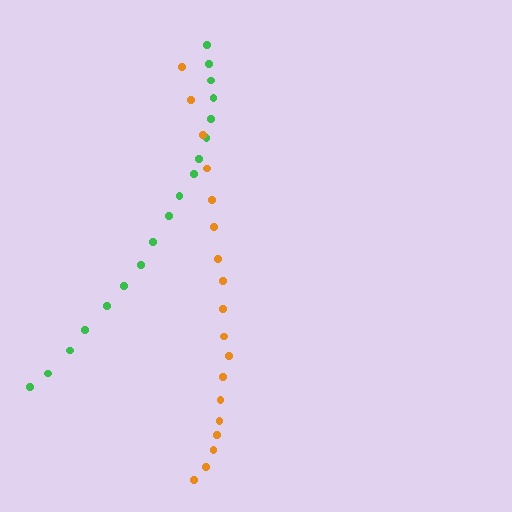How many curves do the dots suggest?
There are 2 distinct paths.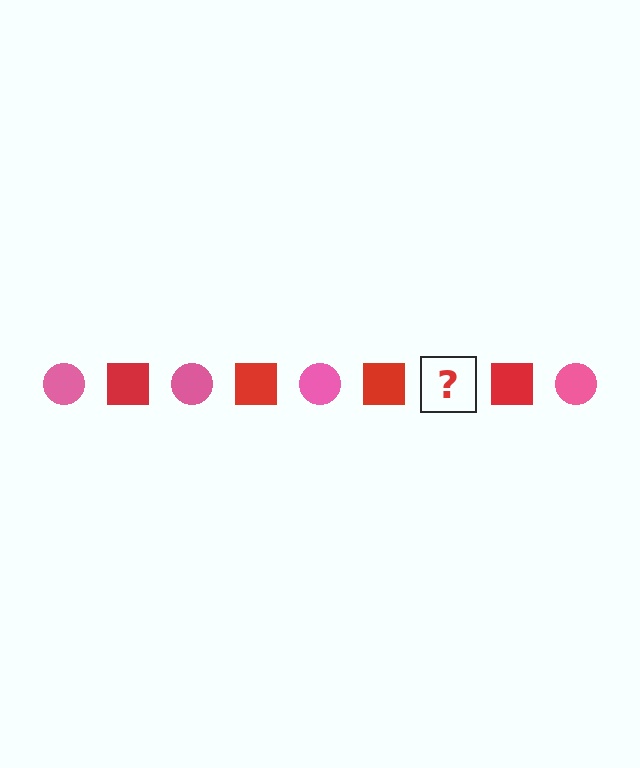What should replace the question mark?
The question mark should be replaced with a pink circle.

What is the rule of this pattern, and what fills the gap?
The rule is that the pattern alternates between pink circle and red square. The gap should be filled with a pink circle.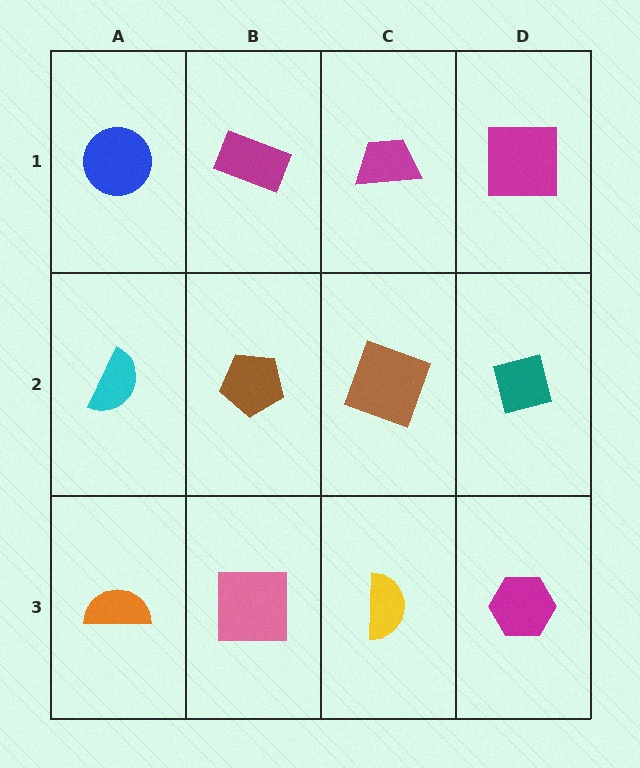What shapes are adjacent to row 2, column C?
A magenta trapezoid (row 1, column C), a yellow semicircle (row 3, column C), a brown pentagon (row 2, column B), a teal square (row 2, column D).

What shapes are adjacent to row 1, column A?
A cyan semicircle (row 2, column A), a magenta rectangle (row 1, column B).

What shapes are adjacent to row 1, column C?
A brown square (row 2, column C), a magenta rectangle (row 1, column B), a magenta square (row 1, column D).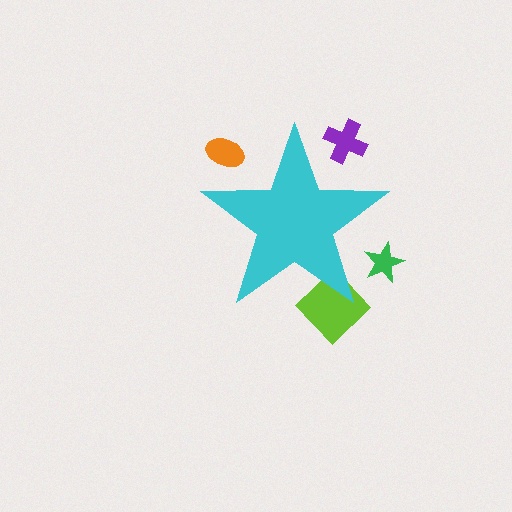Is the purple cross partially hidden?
Yes, the purple cross is partially hidden behind the cyan star.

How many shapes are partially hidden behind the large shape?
4 shapes are partially hidden.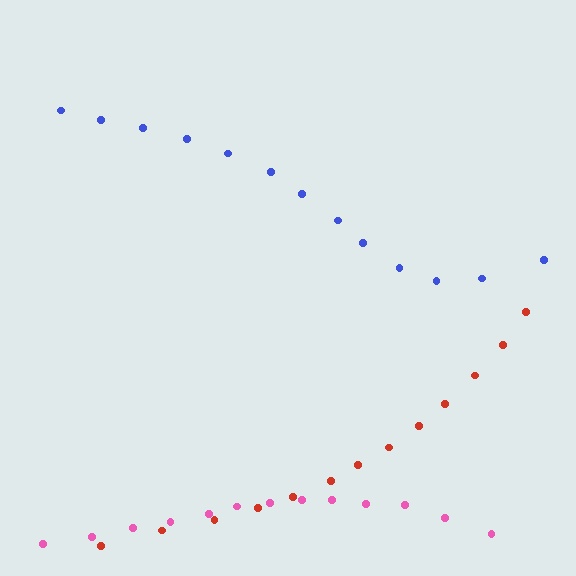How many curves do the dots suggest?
There are 3 distinct paths.